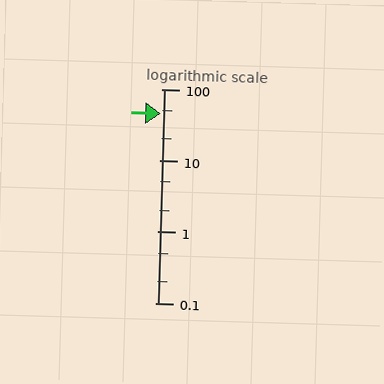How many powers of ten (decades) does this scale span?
The scale spans 3 decades, from 0.1 to 100.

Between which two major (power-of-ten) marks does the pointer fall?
The pointer is between 10 and 100.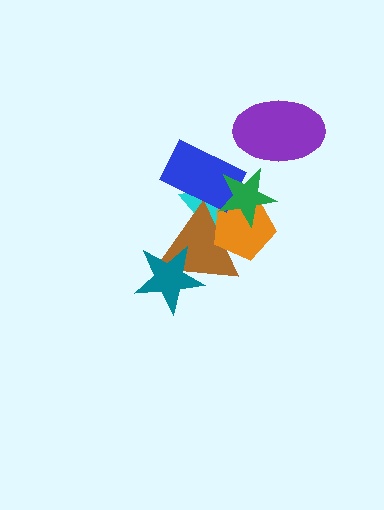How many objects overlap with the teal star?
1 object overlaps with the teal star.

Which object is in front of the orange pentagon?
The green star is in front of the orange pentagon.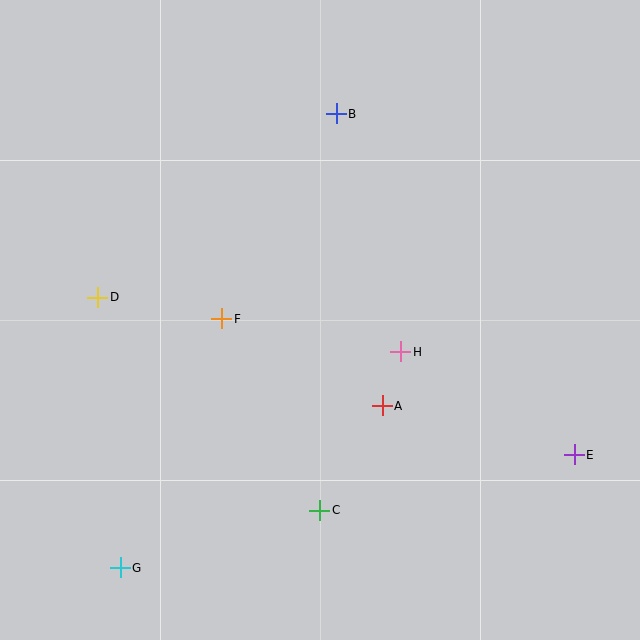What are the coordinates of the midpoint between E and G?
The midpoint between E and G is at (347, 511).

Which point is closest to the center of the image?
Point H at (401, 352) is closest to the center.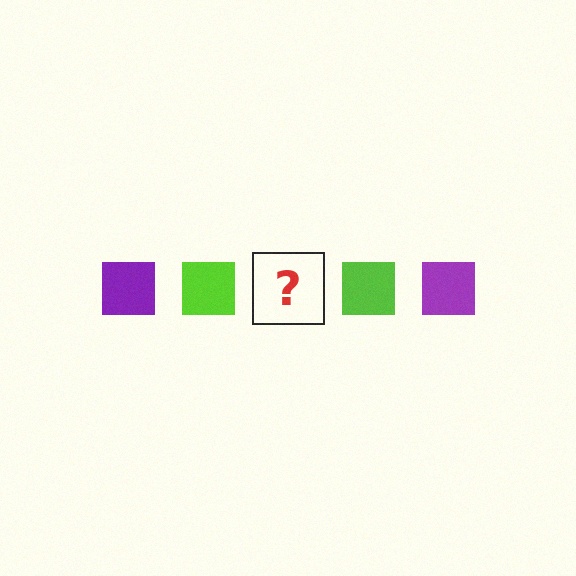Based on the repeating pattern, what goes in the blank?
The blank should be a purple square.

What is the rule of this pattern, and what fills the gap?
The rule is that the pattern cycles through purple, lime squares. The gap should be filled with a purple square.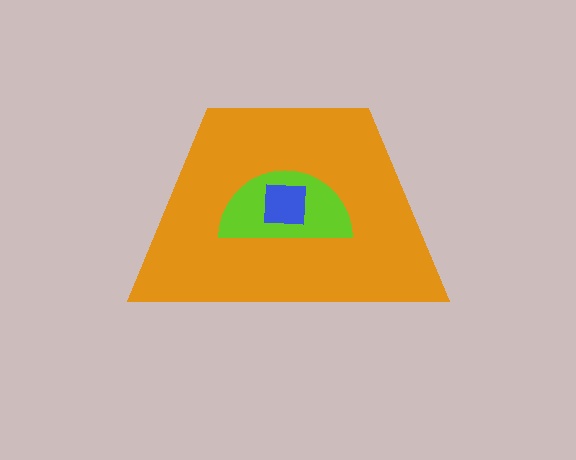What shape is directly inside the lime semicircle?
The blue square.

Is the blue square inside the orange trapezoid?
Yes.